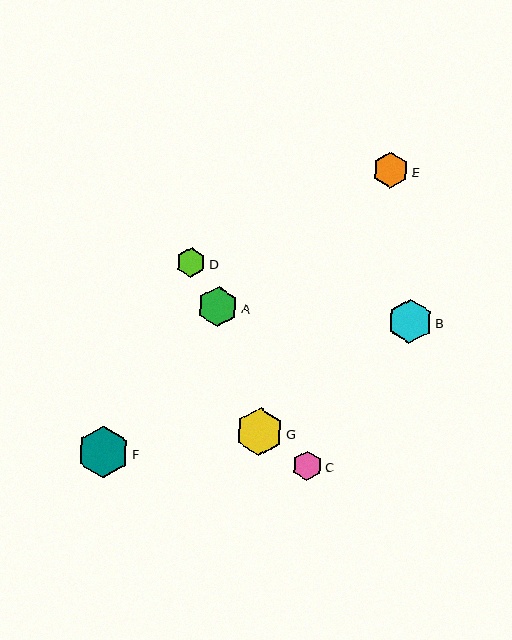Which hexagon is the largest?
Hexagon F is the largest with a size of approximately 52 pixels.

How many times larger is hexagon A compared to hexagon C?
Hexagon A is approximately 1.4 times the size of hexagon C.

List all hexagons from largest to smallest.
From largest to smallest: F, G, B, A, E, C, D.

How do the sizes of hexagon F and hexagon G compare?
Hexagon F and hexagon G are approximately the same size.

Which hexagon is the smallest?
Hexagon D is the smallest with a size of approximately 29 pixels.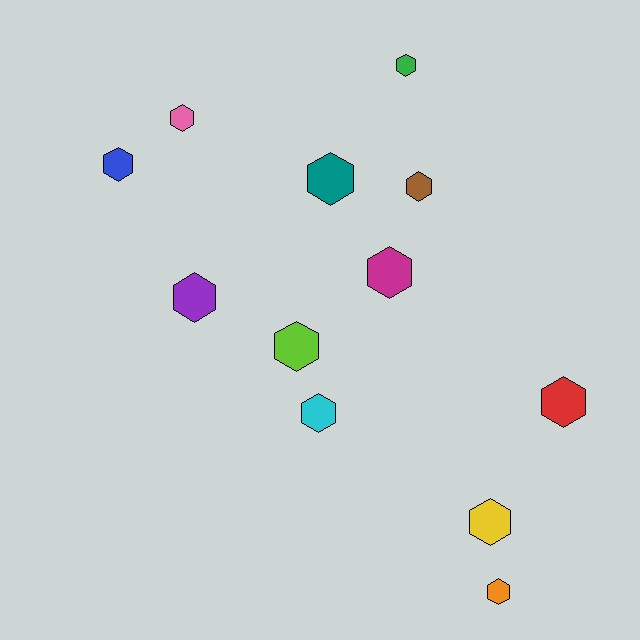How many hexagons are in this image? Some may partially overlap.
There are 12 hexagons.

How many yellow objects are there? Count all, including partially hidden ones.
There is 1 yellow object.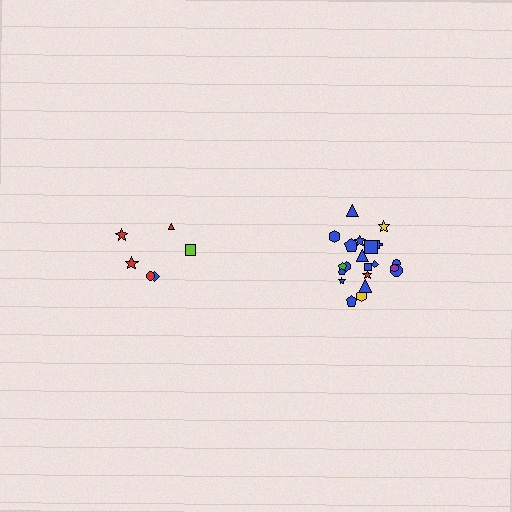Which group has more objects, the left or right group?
The right group.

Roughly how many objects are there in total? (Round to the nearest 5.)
Roughly 30 objects in total.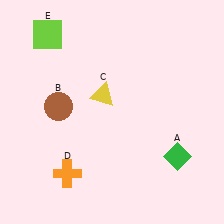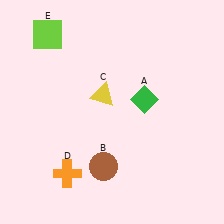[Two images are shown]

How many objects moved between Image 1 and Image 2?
2 objects moved between the two images.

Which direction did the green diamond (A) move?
The green diamond (A) moved up.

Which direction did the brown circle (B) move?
The brown circle (B) moved down.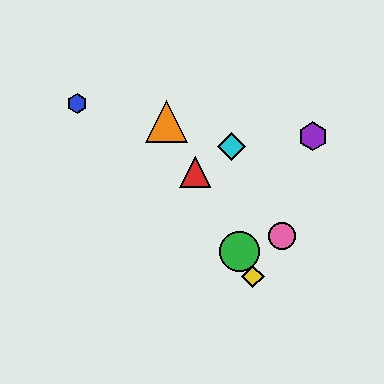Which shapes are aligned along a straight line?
The red triangle, the green circle, the yellow diamond, the orange triangle are aligned along a straight line.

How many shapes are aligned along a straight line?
4 shapes (the red triangle, the green circle, the yellow diamond, the orange triangle) are aligned along a straight line.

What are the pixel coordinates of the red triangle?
The red triangle is at (195, 172).